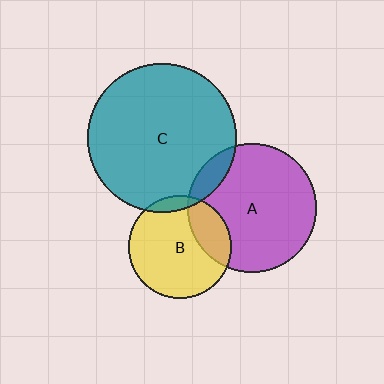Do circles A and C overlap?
Yes.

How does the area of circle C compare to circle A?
Approximately 1.3 times.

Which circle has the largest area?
Circle C (teal).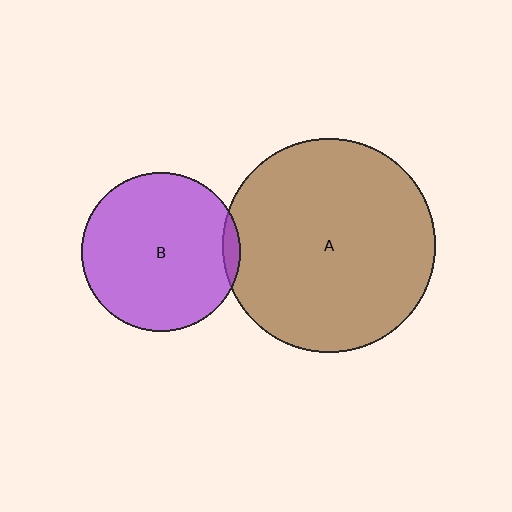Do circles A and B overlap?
Yes.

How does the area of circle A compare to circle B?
Approximately 1.8 times.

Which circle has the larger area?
Circle A (brown).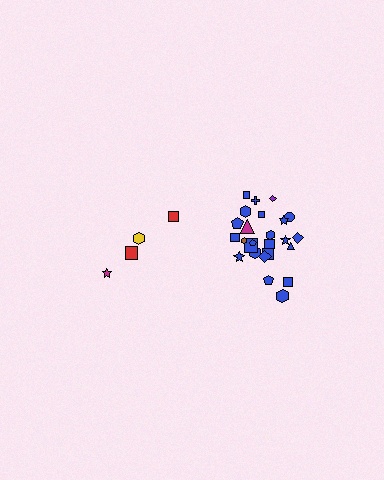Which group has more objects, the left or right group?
The right group.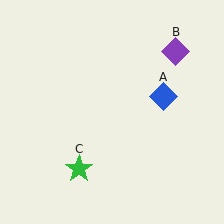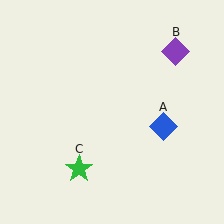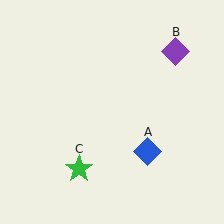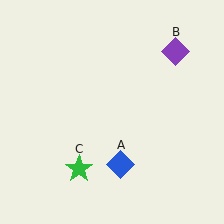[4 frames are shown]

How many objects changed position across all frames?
1 object changed position: blue diamond (object A).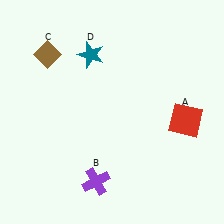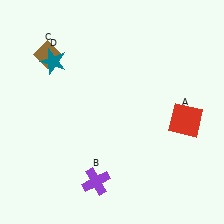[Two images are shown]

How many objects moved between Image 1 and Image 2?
1 object moved between the two images.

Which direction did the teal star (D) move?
The teal star (D) moved left.